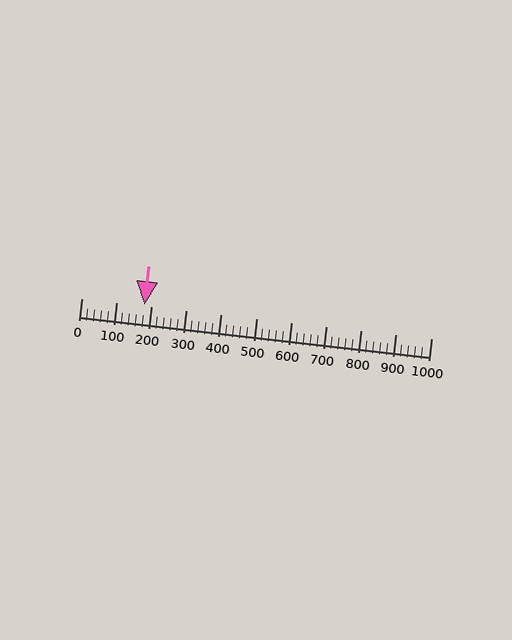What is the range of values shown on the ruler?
The ruler shows values from 0 to 1000.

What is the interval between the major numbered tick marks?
The major tick marks are spaced 100 units apart.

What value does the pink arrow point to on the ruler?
The pink arrow points to approximately 181.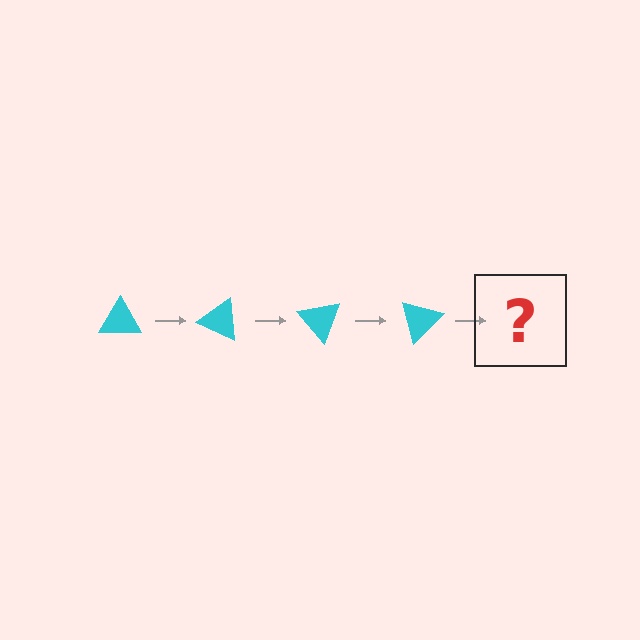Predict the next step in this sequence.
The next step is a cyan triangle rotated 100 degrees.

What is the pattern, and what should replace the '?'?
The pattern is that the triangle rotates 25 degrees each step. The '?' should be a cyan triangle rotated 100 degrees.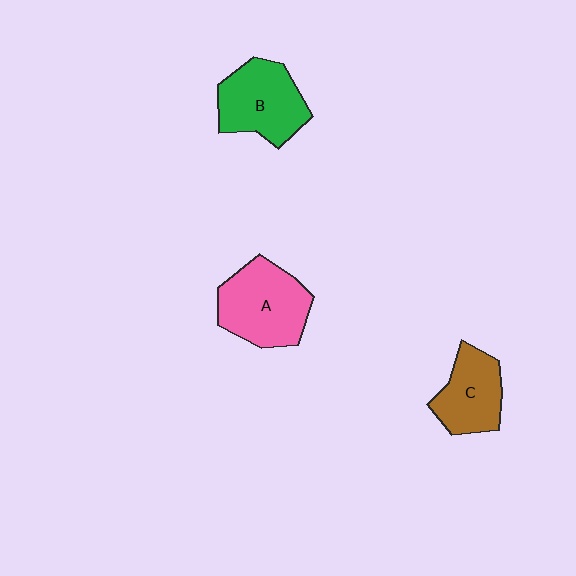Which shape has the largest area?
Shape A (pink).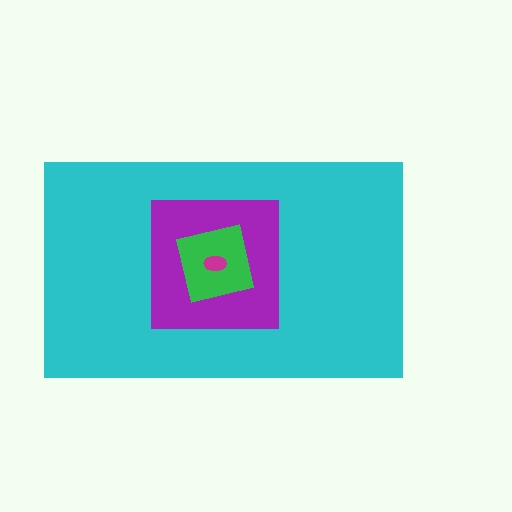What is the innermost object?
The magenta ellipse.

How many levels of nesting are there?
4.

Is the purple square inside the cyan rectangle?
Yes.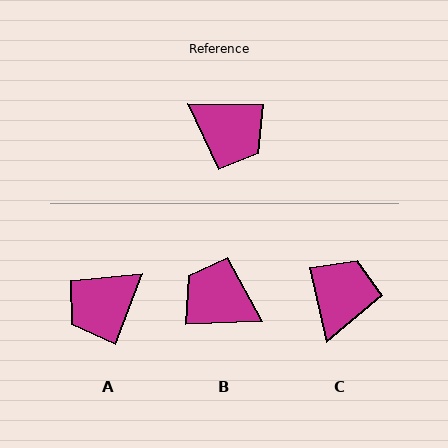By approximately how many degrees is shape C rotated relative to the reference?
Approximately 104 degrees counter-clockwise.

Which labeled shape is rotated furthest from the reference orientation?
B, about 177 degrees away.